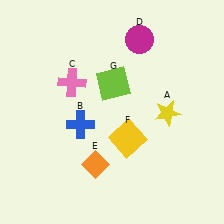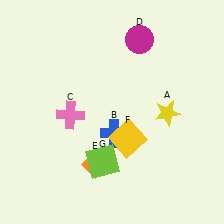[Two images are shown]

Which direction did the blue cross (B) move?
The blue cross (B) moved right.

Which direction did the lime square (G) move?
The lime square (G) moved down.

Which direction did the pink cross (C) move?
The pink cross (C) moved down.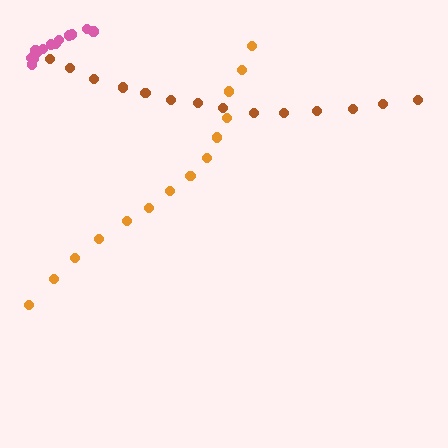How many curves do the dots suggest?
There are 3 distinct paths.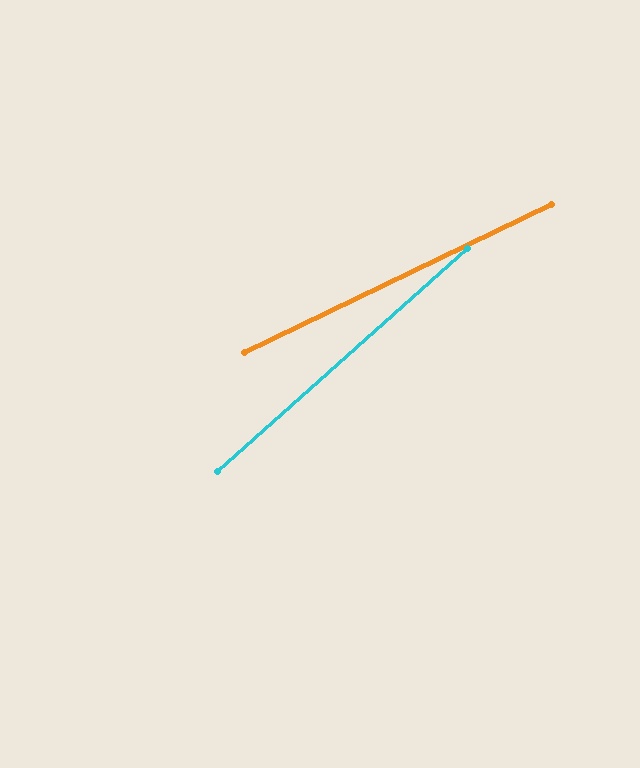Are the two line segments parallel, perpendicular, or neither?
Neither parallel nor perpendicular — they differ by about 16°.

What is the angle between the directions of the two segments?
Approximately 16 degrees.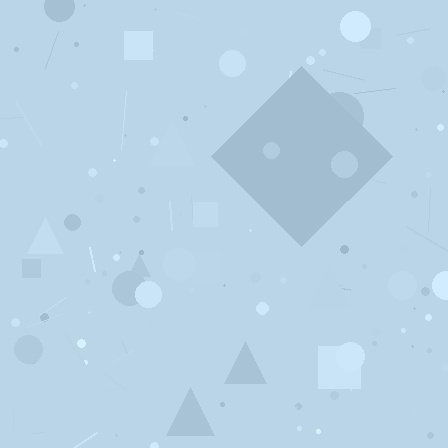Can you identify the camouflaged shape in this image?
The camouflaged shape is a diamond.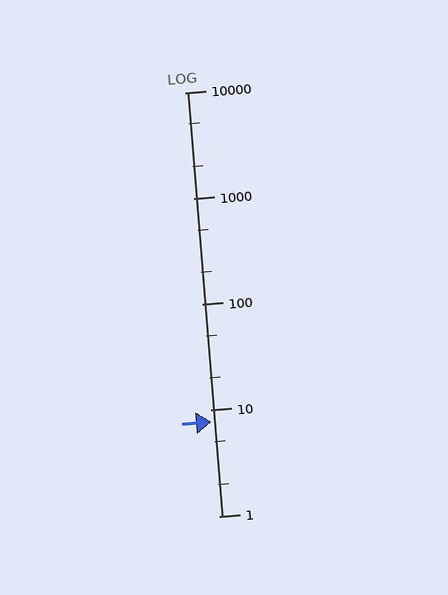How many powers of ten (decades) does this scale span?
The scale spans 4 decades, from 1 to 10000.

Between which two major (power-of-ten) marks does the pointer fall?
The pointer is between 1 and 10.